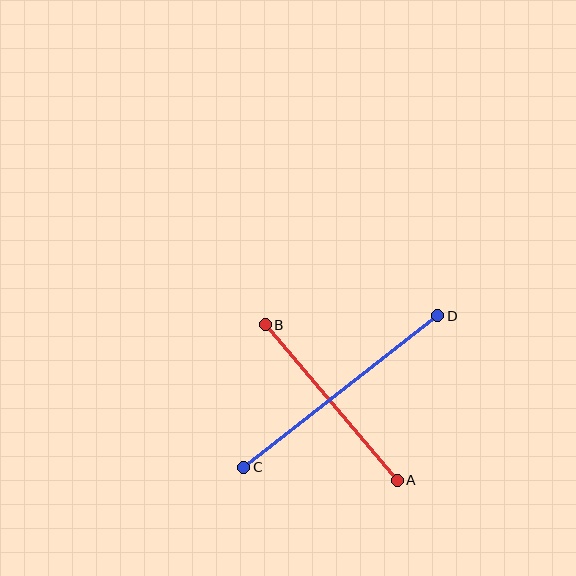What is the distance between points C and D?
The distance is approximately 246 pixels.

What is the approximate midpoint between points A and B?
The midpoint is at approximately (331, 403) pixels.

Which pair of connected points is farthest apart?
Points C and D are farthest apart.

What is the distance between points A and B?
The distance is approximately 204 pixels.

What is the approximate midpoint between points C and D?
The midpoint is at approximately (341, 392) pixels.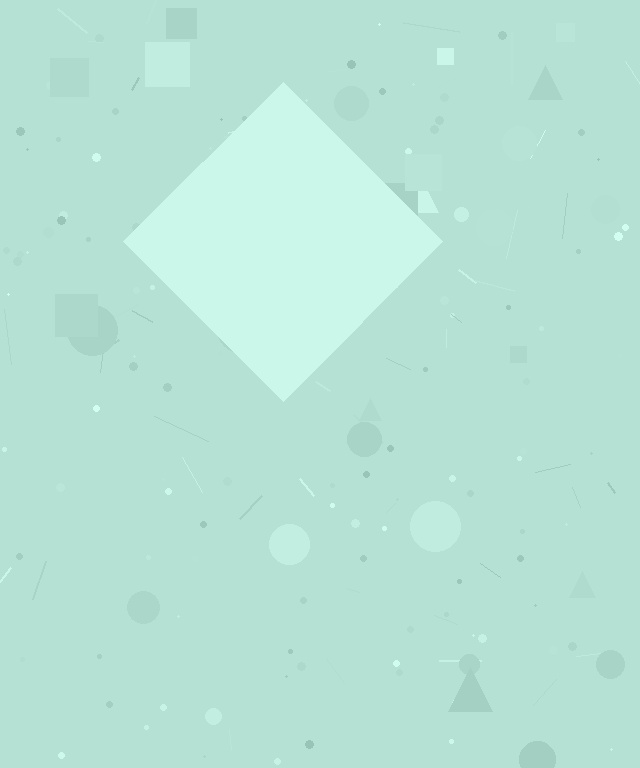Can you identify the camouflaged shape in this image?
The camouflaged shape is a diamond.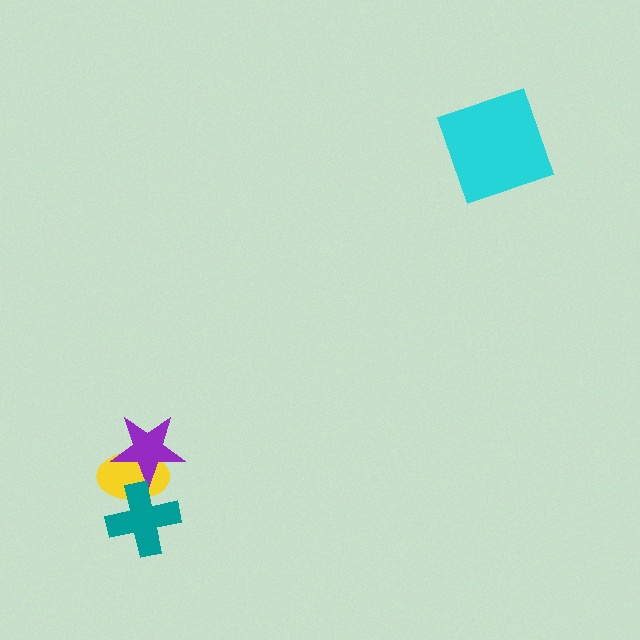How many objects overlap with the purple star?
1 object overlaps with the purple star.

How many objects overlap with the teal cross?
1 object overlaps with the teal cross.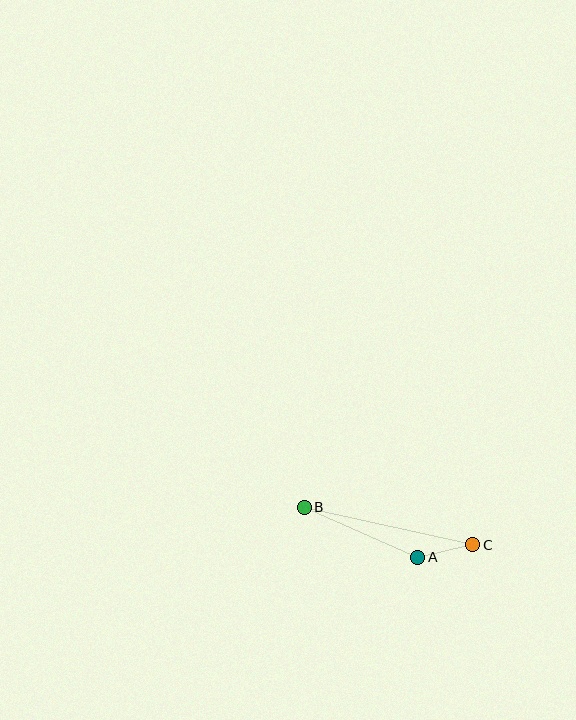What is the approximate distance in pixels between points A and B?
The distance between A and B is approximately 124 pixels.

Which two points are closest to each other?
Points A and C are closest to each other.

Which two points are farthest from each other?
Points B and C are farthest from each other.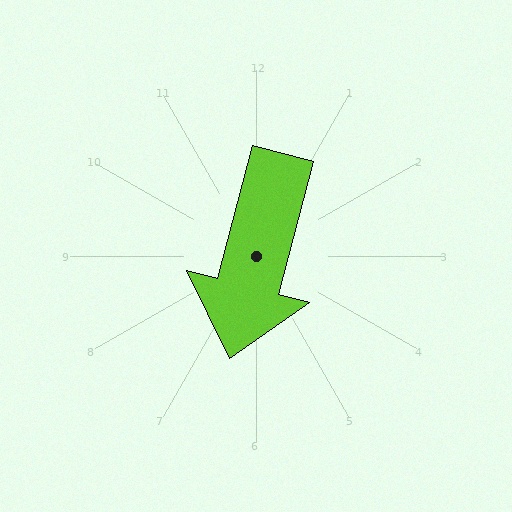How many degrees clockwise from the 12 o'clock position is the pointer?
Approximately 195 degrees.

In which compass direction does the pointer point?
South.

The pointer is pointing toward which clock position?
Roughly 6 o'clock.